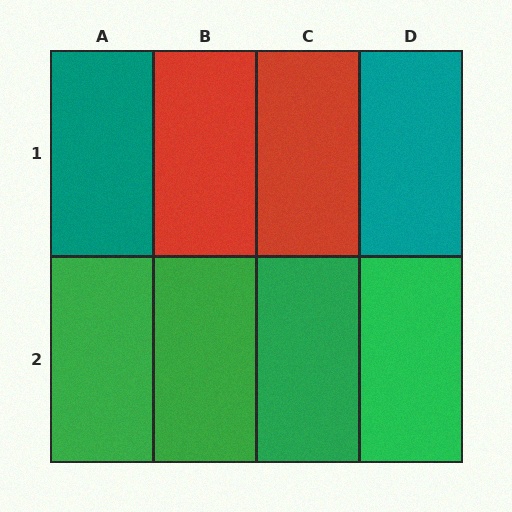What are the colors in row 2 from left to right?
Green, green, green, green.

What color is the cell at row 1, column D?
Teal.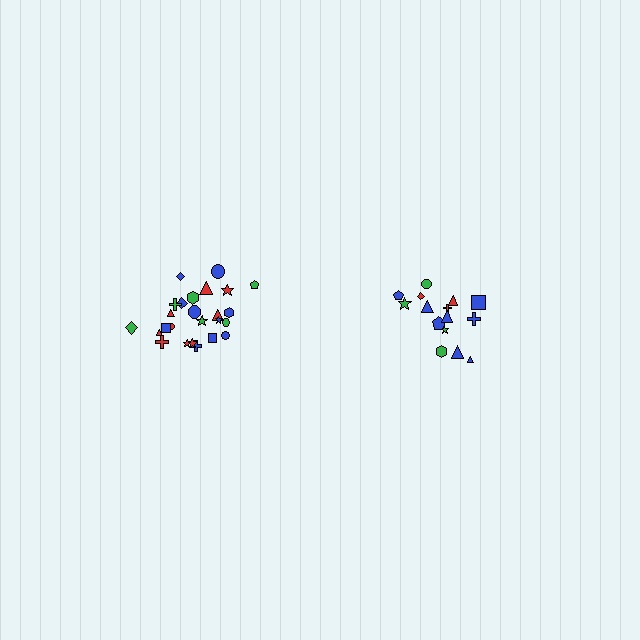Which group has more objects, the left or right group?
The left group.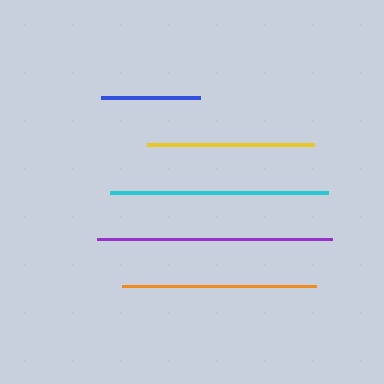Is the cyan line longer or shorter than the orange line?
The cyan line is longer than the orange line.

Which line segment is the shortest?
The blue line is the shortest at approximately 99 pixels.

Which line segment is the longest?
The purple line is the longest at approximately 235 pixels.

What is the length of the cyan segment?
The cyan segment is approximately 218 pixels long.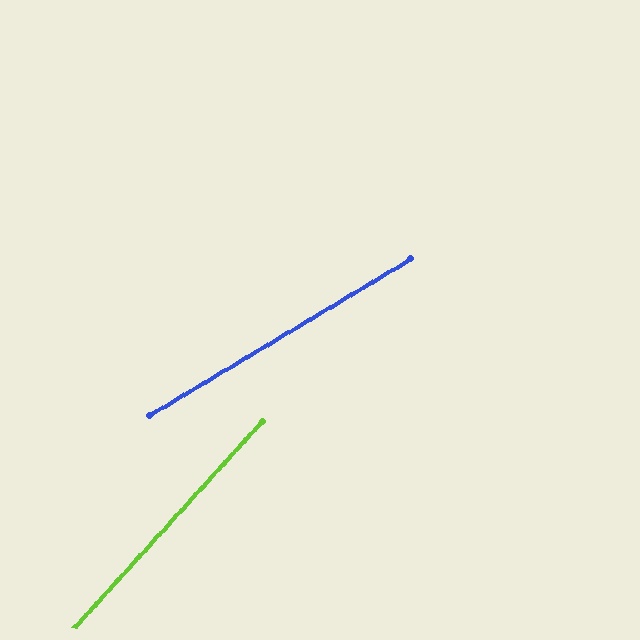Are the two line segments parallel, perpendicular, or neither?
Neither parallel nor perpendicular — they differ by about 17°.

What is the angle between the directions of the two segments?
Approximately 17 degrees.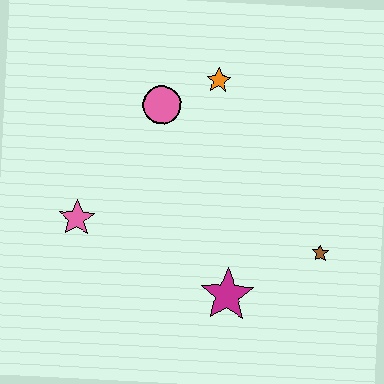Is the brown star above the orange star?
No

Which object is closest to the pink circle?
The orange star is closest to the pink circle.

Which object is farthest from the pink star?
The brown star is farthest from the pink star.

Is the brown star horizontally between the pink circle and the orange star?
No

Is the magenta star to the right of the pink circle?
Yes